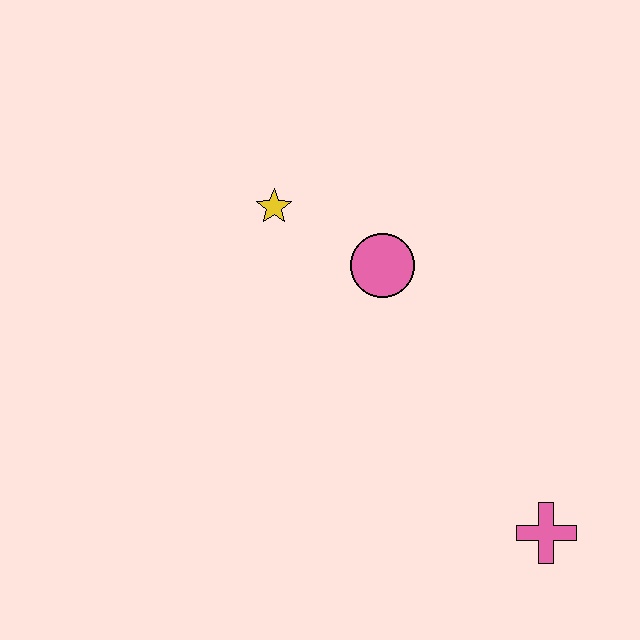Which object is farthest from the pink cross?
The yellow star is farthest from the pink cross.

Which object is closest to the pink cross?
The pink circle is closest to the pink cross.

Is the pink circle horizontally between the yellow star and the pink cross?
Yes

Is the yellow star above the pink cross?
Yes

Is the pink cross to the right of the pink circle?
Yes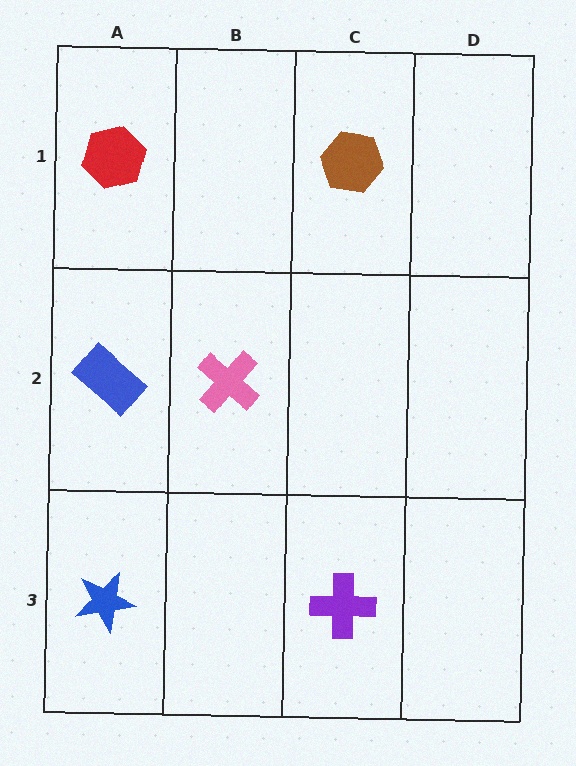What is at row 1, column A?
A red hexagon.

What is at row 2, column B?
A pink cross.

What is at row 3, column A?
A blue star.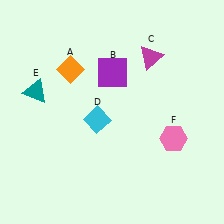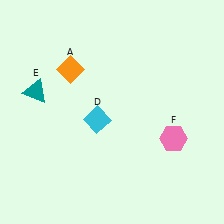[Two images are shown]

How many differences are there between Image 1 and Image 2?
There are 2 differences between the two images.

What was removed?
The purple square (B), the magenta triangle (C) were removed in Image 2.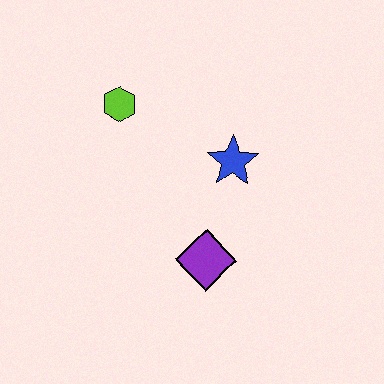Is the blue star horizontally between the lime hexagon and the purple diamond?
No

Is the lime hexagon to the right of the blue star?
No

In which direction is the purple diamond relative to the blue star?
The purple diamond is below the blue star.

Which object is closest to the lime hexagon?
The blue star is closest to the lime hexagon.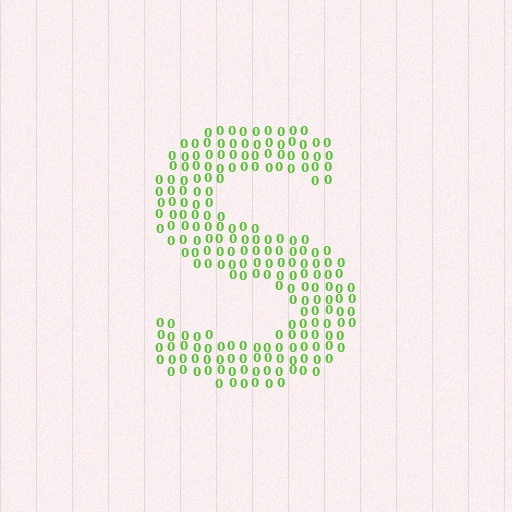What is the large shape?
The large shape is the letter S.